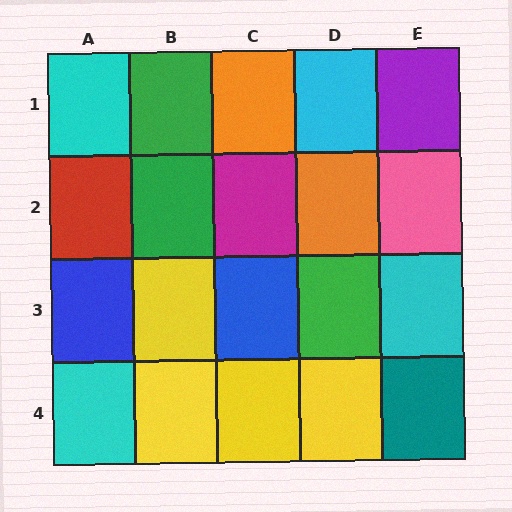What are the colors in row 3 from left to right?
Blue, yellow, blue, green, cyan.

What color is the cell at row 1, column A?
Cyan.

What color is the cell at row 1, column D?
Cyan.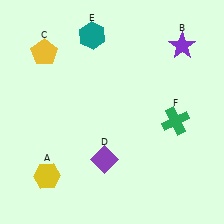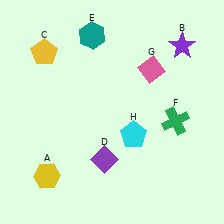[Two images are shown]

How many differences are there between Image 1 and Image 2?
There are 2 differences between the two images.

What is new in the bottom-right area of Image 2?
A cyan pentagon (H) was added in the bottom-right area of Image 2.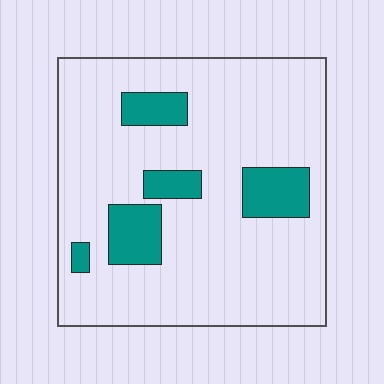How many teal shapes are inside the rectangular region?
5.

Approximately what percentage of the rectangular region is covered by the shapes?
Approximately 15%.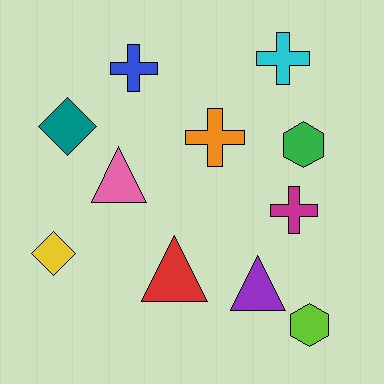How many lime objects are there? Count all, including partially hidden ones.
There is 1 lime object.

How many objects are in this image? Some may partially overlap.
There are 11 objects.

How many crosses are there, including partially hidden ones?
There are 4 crosses.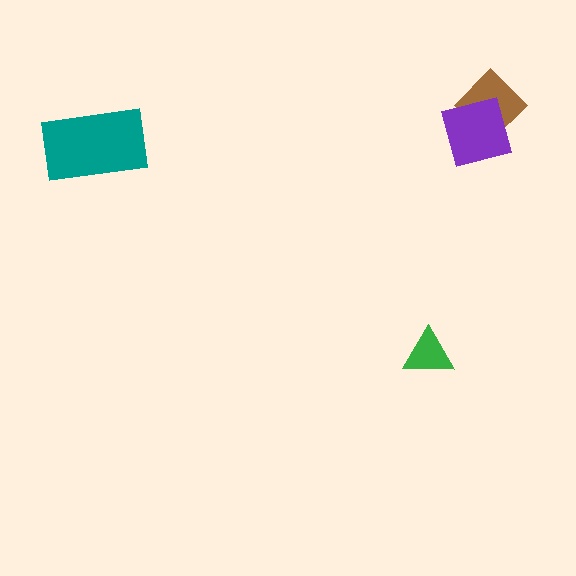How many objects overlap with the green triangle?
0 objects overlap with the green triangle.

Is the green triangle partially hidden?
No, no other shape covers it.